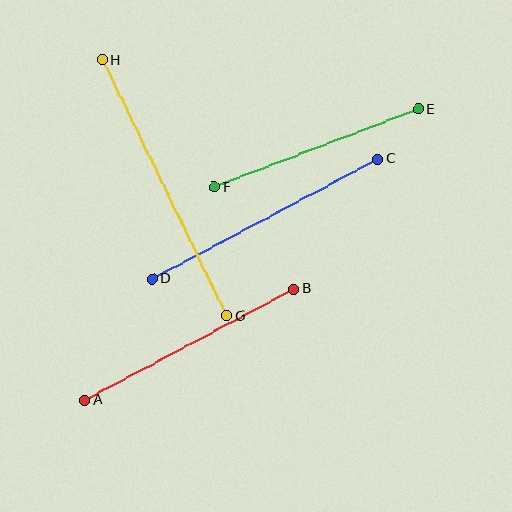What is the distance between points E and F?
The distance is approximately 218 pixels.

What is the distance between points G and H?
The distance is approximately 284 pixels.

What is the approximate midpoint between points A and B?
The midpoint is at approximately (189, 344) pixels.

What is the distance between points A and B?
The distance is approximately 237 pixels.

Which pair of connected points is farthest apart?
Points G and H are farthest apart.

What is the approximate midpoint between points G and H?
The midpoint is at approximately (165, 188) pixels.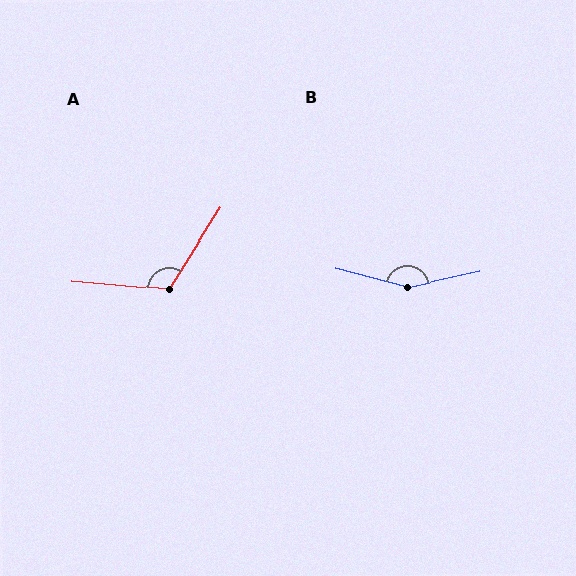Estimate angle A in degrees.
Approximately 118 degrees.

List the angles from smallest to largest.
A (118°), B (154°).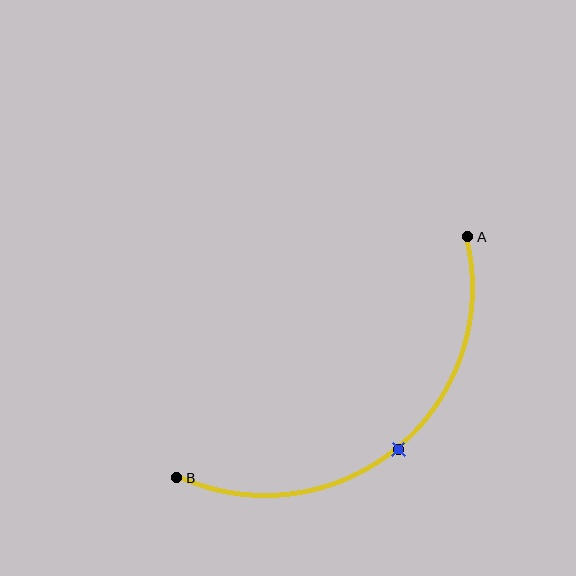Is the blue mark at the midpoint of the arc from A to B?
Yes. The blue mark lies on the arc at equal arc-length from both A and B — it is the arc midpoint.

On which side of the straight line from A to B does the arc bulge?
The arc bulges below and to the right of the straight line connecting A and B.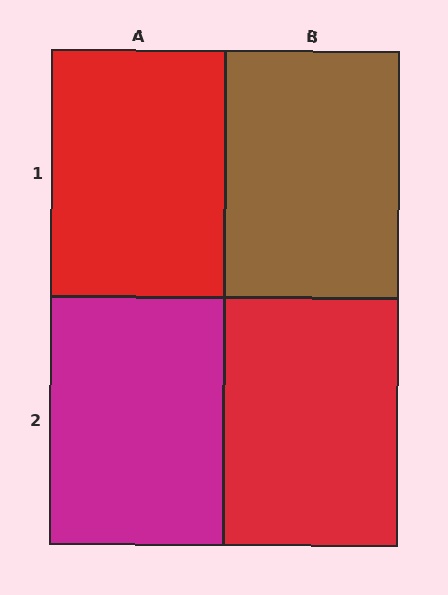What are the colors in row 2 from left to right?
Magenta, red.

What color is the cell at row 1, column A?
Red.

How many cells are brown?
1 cell is brown.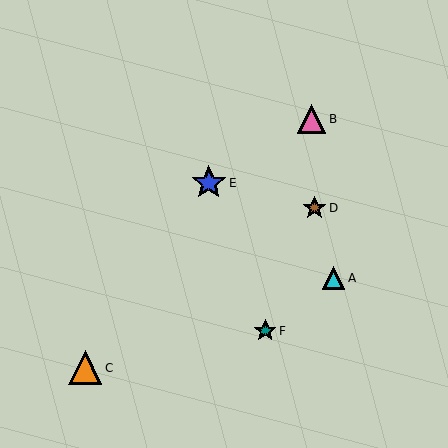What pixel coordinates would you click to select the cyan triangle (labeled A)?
Click at (333, 278) to select the cyan triangle A.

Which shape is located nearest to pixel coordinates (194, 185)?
The blue star (labeled E) at (209, 183) is nearest to that location.